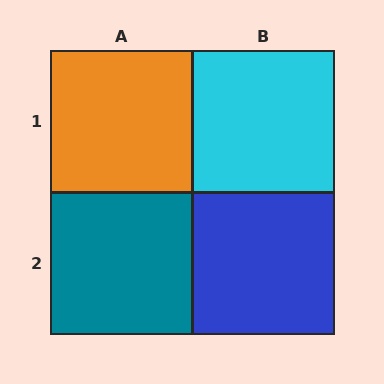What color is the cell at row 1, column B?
Cyan.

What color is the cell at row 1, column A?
Orange.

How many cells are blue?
1 cell is blue.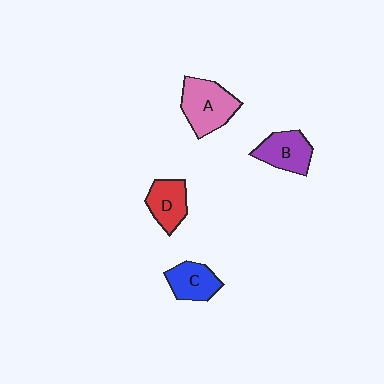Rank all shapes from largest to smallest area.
From largest to smallest: A (pink), B (purple), D (red), C (blue).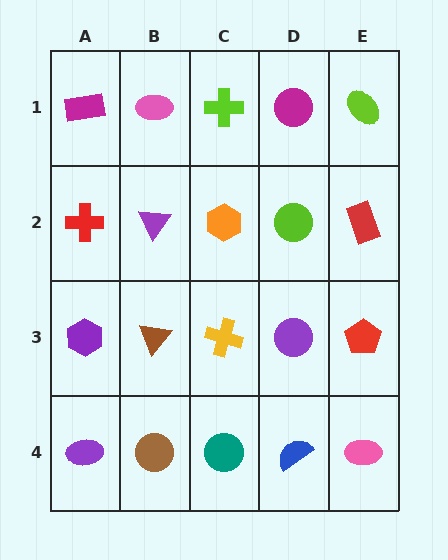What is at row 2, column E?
A red rectangle.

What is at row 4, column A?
A purple ellipse.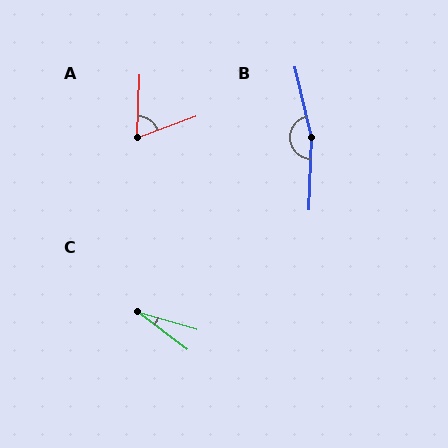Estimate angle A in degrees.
Approximately 67 degrees.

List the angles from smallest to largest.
C (21°), A (67°), B (165°).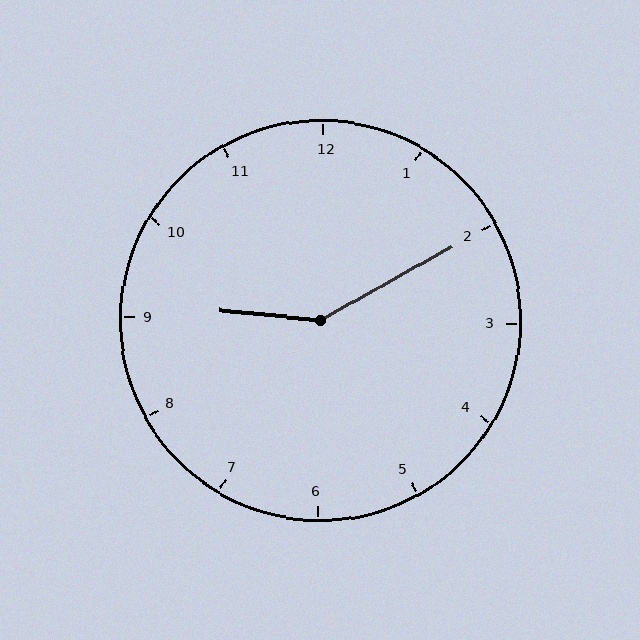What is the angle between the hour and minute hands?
Approximately 145 degrees.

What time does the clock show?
9:10.